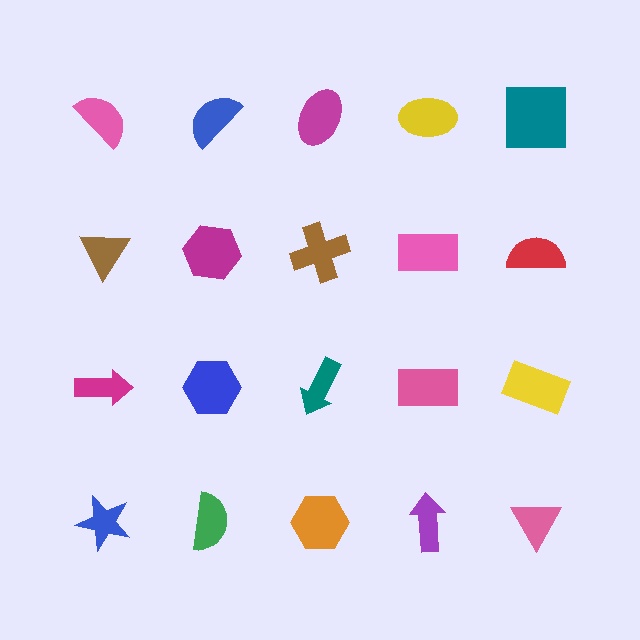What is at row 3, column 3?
A teal arrow.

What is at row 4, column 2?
A green semicircle.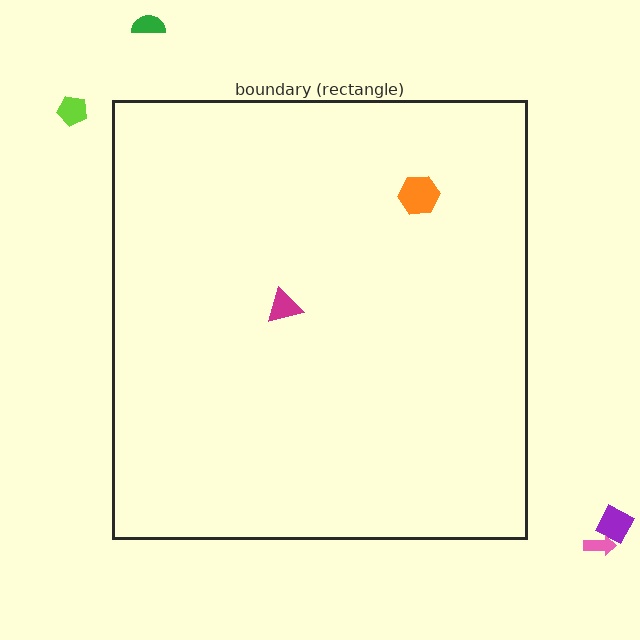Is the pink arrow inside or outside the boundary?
Outside.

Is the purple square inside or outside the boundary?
Outside.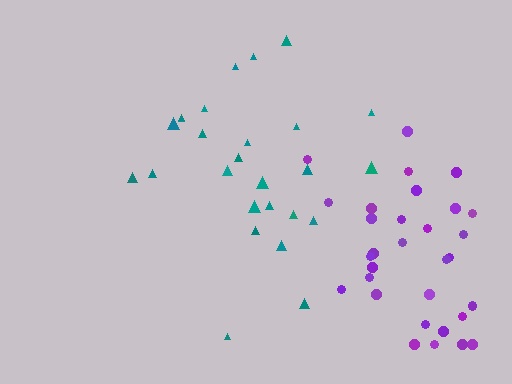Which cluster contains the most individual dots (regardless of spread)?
Purple (32).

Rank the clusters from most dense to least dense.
teal, purple.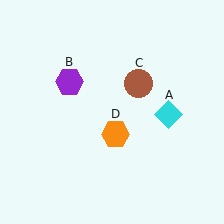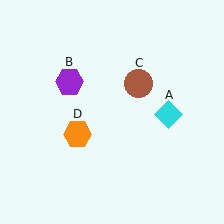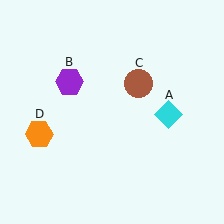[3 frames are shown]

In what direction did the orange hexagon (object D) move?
The orange hexagon (object D) moved left.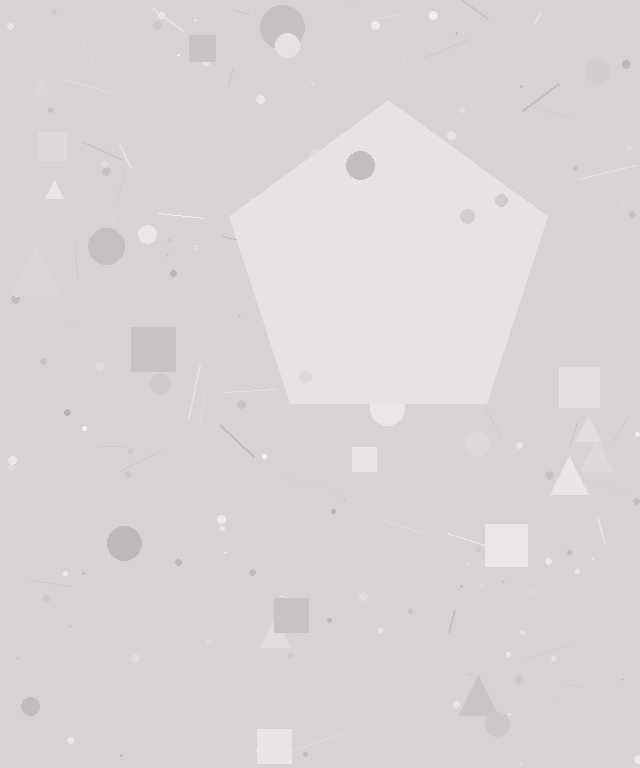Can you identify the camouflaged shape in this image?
The camouflaged shape is a pentagon.